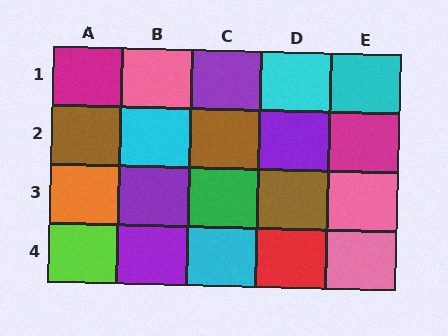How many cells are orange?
1 cell is orange.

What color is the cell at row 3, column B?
Purple.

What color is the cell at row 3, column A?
Orange.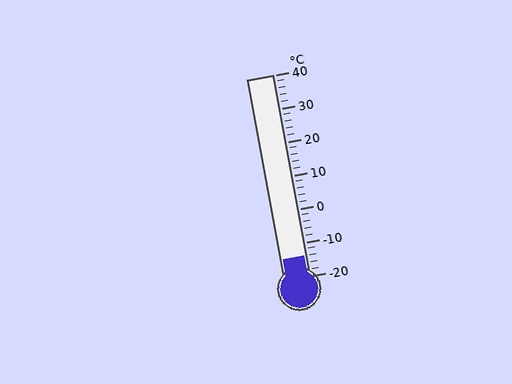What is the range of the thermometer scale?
The thermometer scale ranges from -20°C to 40°C.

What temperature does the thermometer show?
The thermometer shows approximately -14°C.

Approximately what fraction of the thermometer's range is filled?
The thermometer is filled to approximately 10% of its range.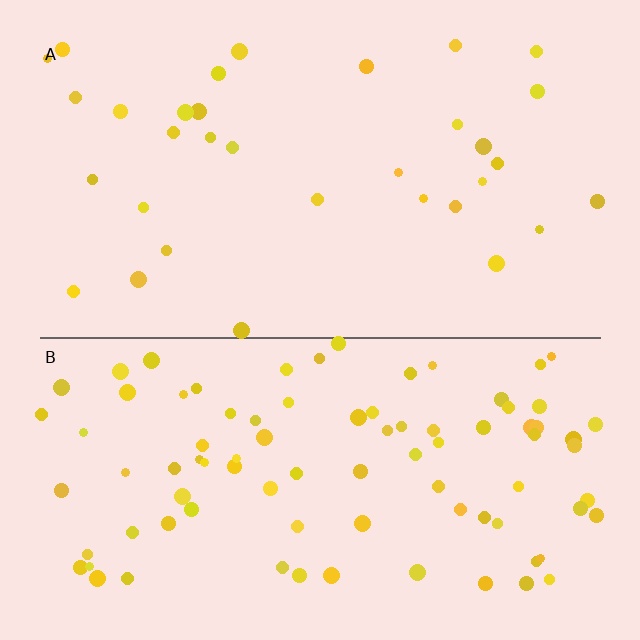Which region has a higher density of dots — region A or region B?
B (the bottom).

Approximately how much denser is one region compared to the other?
Approximately 2.7× — region B over region A.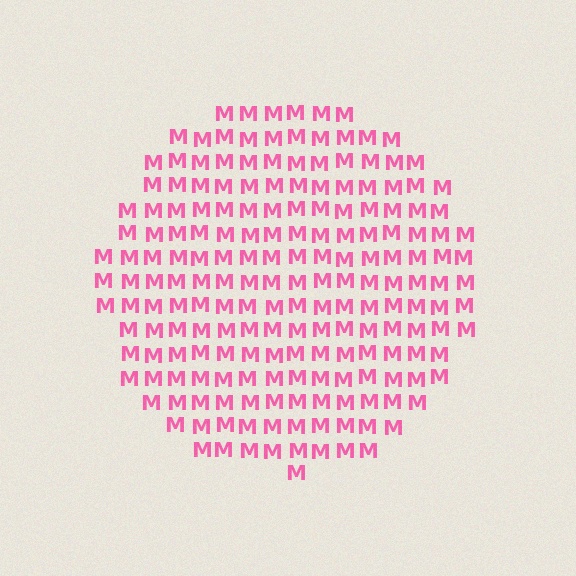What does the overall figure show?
The overall figure shows a circle.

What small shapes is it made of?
It is made of small letter M's.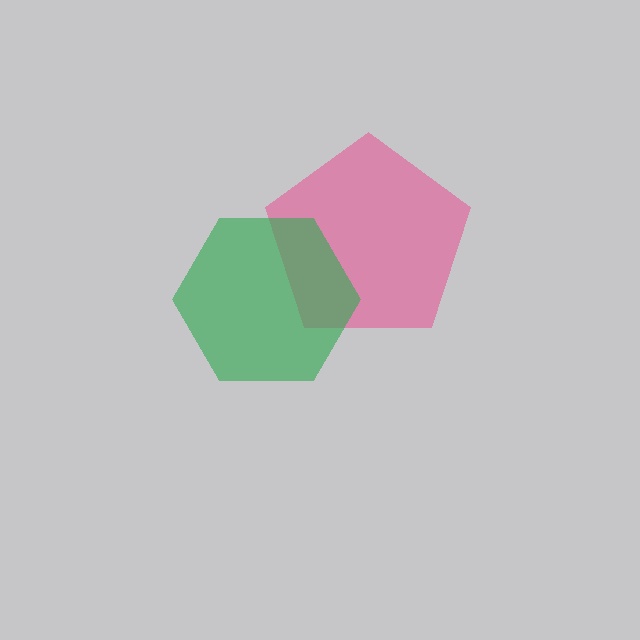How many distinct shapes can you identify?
There are 2 distinct shapes: a pink pentagon, a green hexagon.